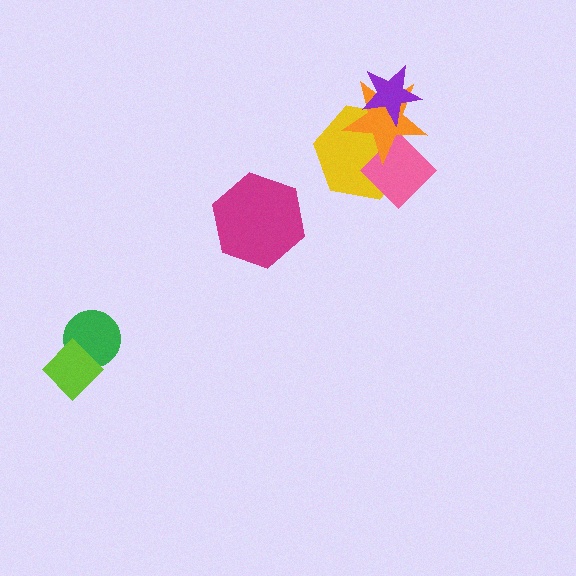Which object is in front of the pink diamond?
The orange star is in front of the pink diamond.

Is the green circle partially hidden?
Yes, it is partially covered by another shape.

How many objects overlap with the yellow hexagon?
3 objects overlap with the yellow hexagon.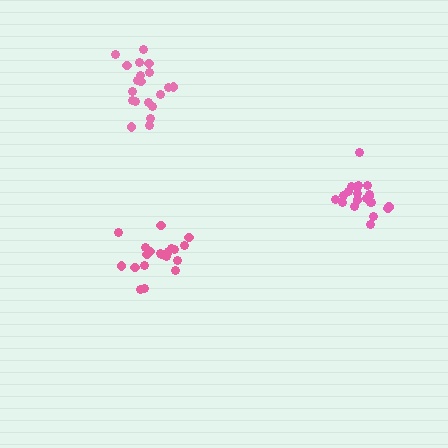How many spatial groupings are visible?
There are 3 spatial groupings.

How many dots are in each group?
Group 1: 20 dots, Group 2: 20 dots, Group 3: 21 dots (61 total).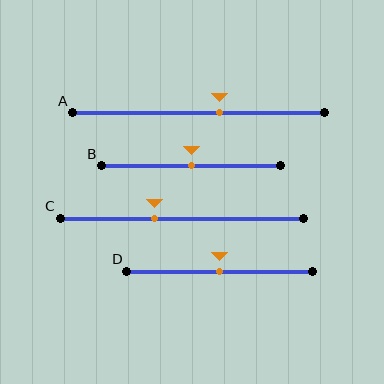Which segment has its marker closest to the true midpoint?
Segment B has its marker closest to the true midpoint.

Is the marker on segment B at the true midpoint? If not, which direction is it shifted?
Yes, the marker on segment B is at the true midpoint.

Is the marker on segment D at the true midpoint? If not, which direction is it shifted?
Yes, the marker on segment D is at the true midpoint.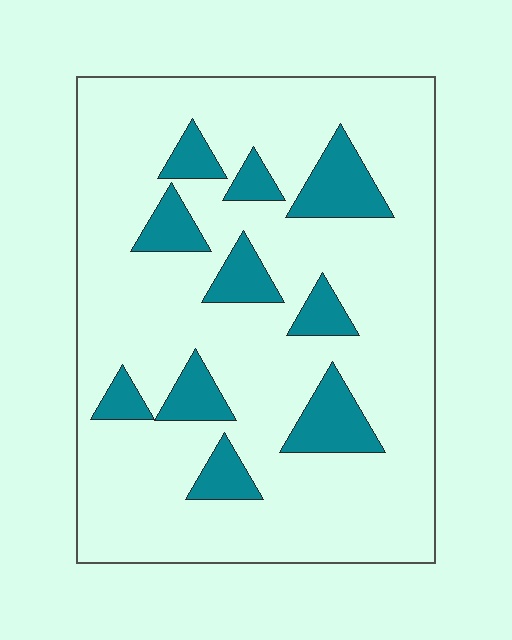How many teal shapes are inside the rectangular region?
10.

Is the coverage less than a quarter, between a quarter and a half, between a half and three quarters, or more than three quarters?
Less than a quarter.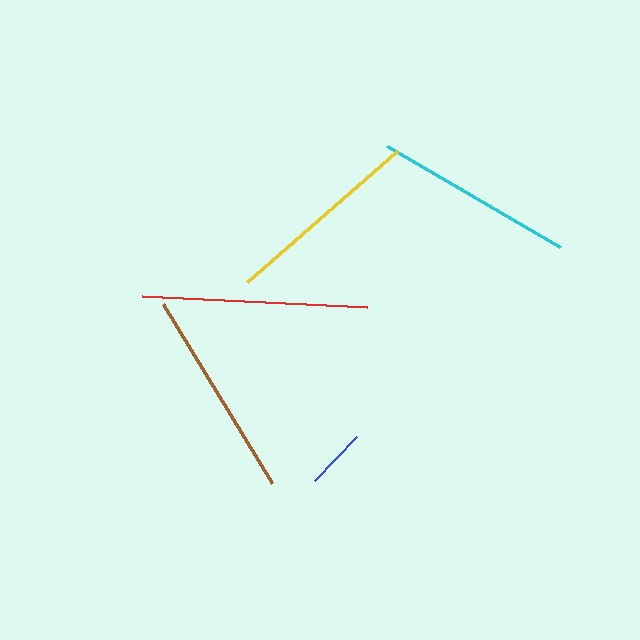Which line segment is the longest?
The red line is the longest at approximately 226 pixels.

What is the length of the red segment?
The red segment is approximately 226 pixels long.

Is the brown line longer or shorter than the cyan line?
The brown line is longer than the cyan line.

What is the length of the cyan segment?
The cyan segment is approximately 200 pixels long.